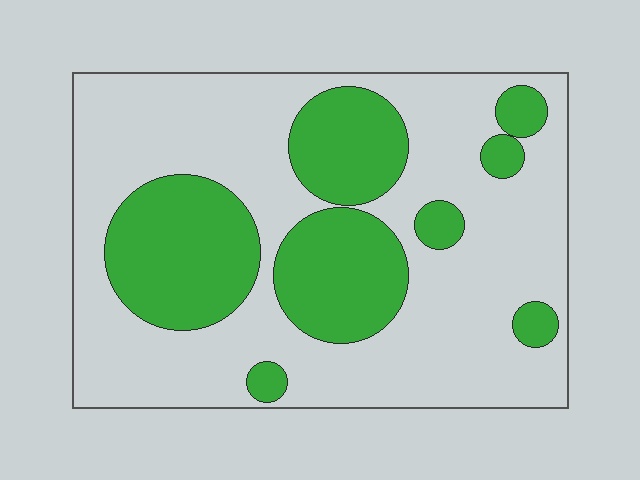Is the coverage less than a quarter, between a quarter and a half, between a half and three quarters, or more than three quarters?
Between a quarter and a half.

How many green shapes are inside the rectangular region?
8.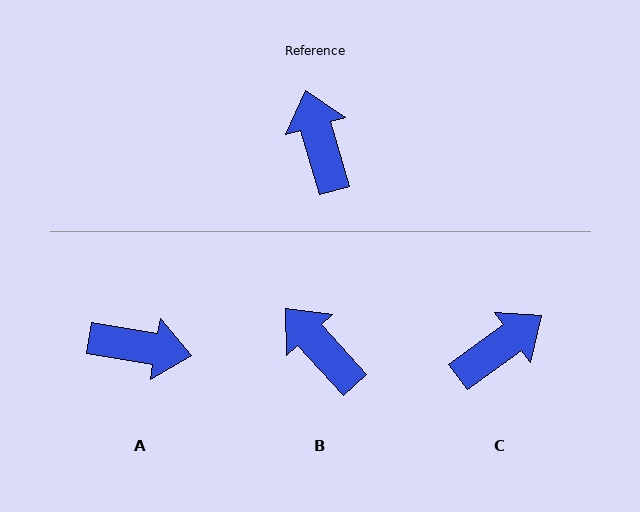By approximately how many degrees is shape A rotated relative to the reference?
Approximately 115 degrees clockwise.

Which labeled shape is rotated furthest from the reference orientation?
A, about 115 degrees away.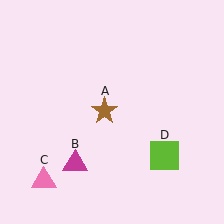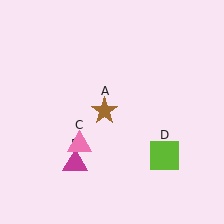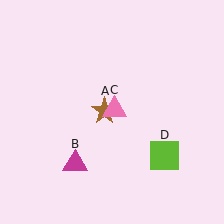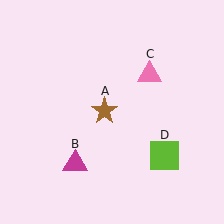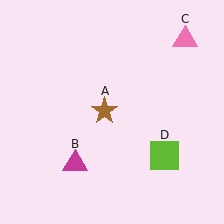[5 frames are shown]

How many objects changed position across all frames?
1 object changed position: pink triangle (object C).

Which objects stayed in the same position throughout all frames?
Brown star (object A) and magenta triangle (object B) and lime square (object D) remained stationary.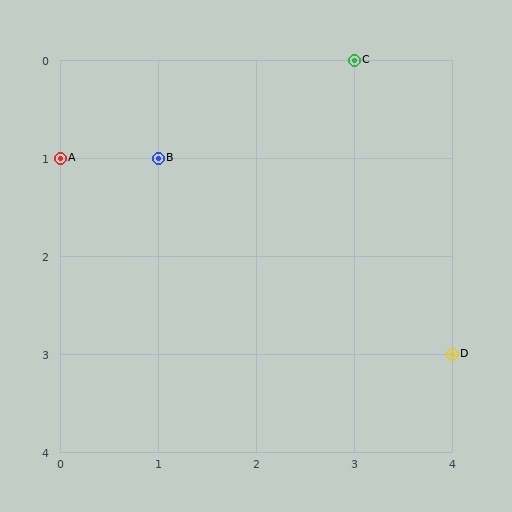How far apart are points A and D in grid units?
Points A and D are 4 columns and 2 rows apart (about 4.5 grid units diagonally).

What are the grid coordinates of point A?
Point A is at grid coordinates (0, 1).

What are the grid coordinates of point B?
Point B is at grid coordinates (1, 1).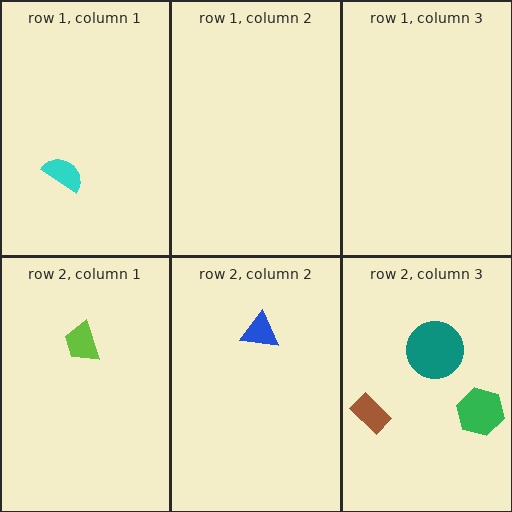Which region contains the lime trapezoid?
The row 2, column 1 region.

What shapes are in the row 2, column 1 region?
The lime trapezoid.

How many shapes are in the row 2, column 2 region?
1.